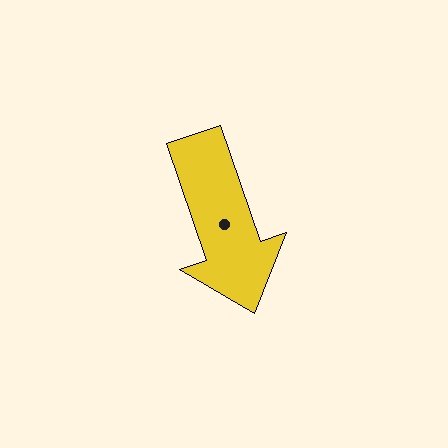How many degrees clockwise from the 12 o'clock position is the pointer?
Approximately 161 degrees.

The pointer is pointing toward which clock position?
Roughly 5 o'clock.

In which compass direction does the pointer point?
South.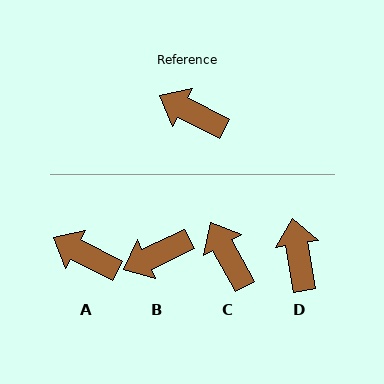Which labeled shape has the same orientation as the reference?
A.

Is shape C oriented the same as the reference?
No, it is off by about 34 degrees.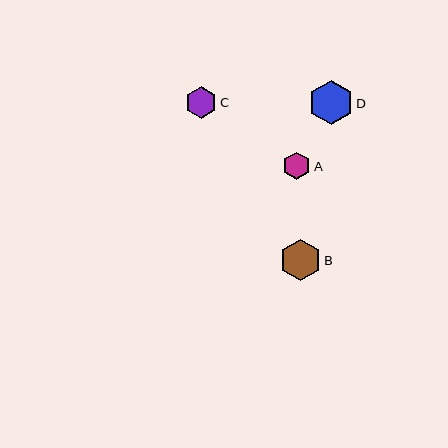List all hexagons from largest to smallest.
From largest to smallest: D, B, C, A.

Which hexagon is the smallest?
Hexagon A is the smallest with a size of approximately 28 pixels.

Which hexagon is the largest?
Hexagon D is the largest with a size of approximately 44 pixels.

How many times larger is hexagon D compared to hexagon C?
Hexagon D is approximately 1.4 times the size of hexagon C.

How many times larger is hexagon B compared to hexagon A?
Hexagon B is approximately 1.5 times the size of hexagon A.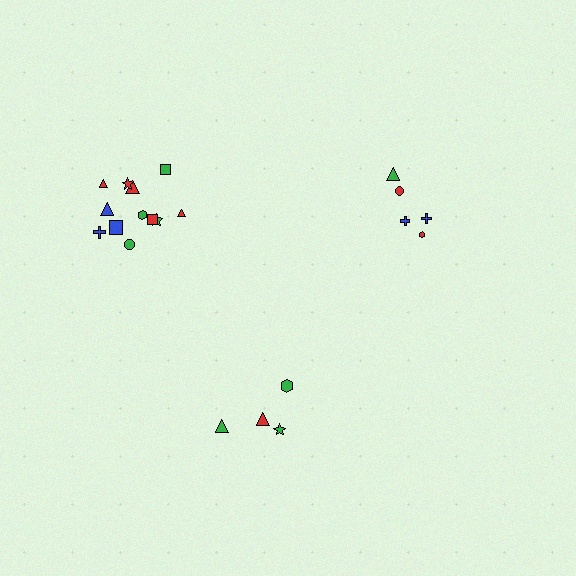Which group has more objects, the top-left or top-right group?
The top-left group.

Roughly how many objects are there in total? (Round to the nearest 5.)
Roughly 20 objects in total.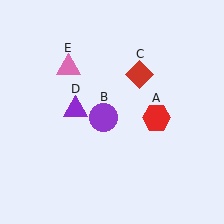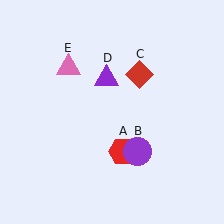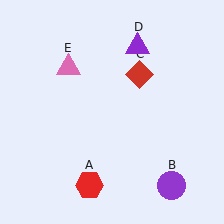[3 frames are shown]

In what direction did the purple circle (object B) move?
The purple circle (object B) moved down and to the right.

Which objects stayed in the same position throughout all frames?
Red diamond (object C) and pink triangle (object E) remained stationary.